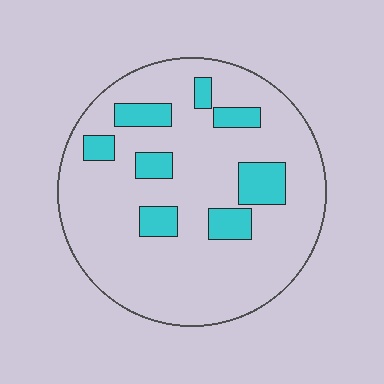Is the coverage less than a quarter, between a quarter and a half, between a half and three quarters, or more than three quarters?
Less than a quarter.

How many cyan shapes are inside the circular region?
8.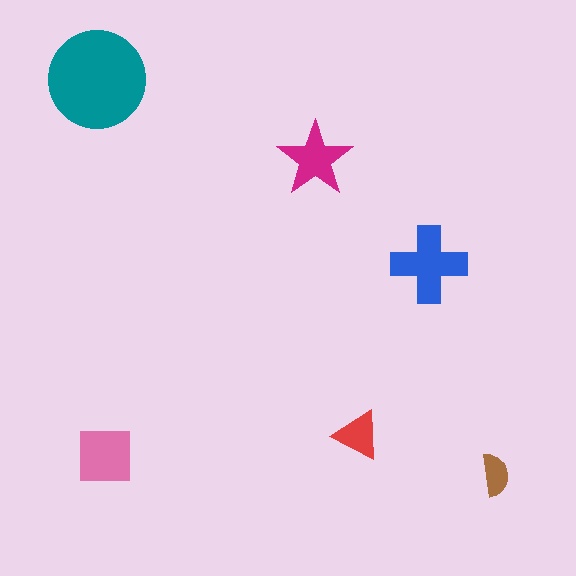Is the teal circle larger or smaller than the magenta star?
Larger.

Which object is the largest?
The teal circle.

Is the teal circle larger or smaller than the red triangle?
Larger.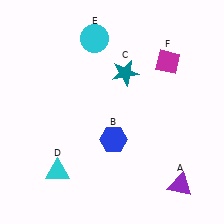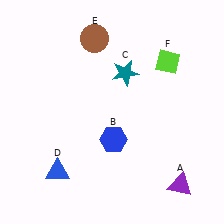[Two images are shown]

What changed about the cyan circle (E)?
In Image 1, E is cyan. In Image 2, it changed to brown.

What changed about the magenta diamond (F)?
In Image 1, F is magenta. In Image 2, it changed to lime.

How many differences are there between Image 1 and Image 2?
There are 3 differences between the two images.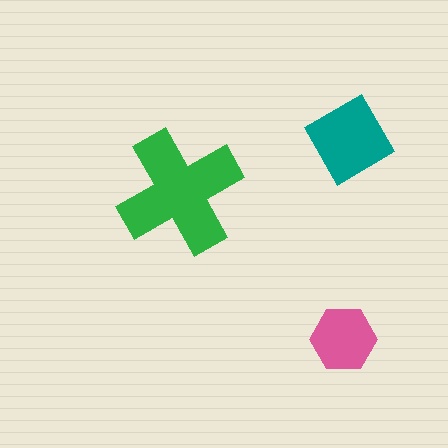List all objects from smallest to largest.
The pink hexagon, the teal diamond, the green cross.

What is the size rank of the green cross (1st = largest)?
1st.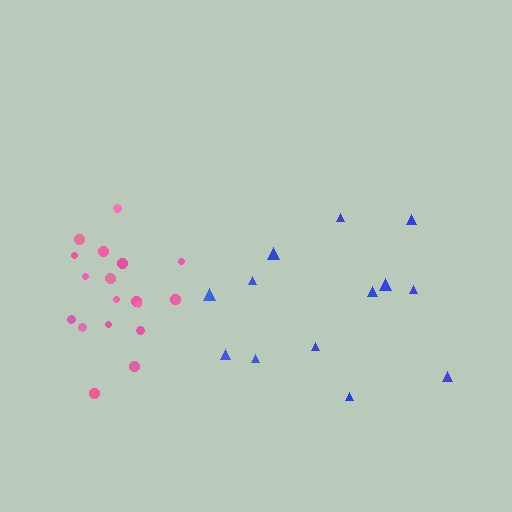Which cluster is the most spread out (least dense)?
Blue.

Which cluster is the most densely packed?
Pink.